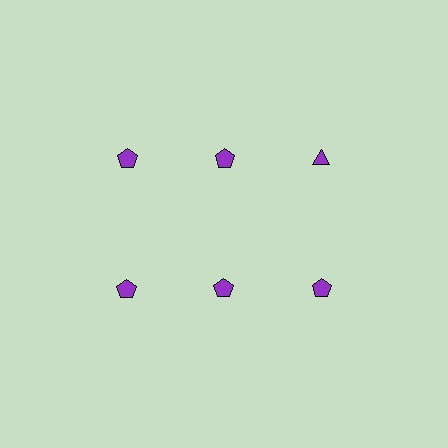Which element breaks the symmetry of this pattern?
The purple triangle in the top row, center column breaks the symmetry. All other shapes are purple pentagons.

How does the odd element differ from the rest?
It has a different shape: triangle instead of pentagon.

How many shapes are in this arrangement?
There are 6 shapes arranged in a grid pattern.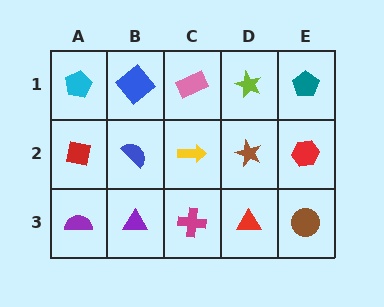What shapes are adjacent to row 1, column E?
A red hexagon (row 2, column E), a lime star (row 1, column D).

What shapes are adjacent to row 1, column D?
A brown star (row 2, column D), a pink rectangle (row 1, column C), a teal pentagon (row 1, column E).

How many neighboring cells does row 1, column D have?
3.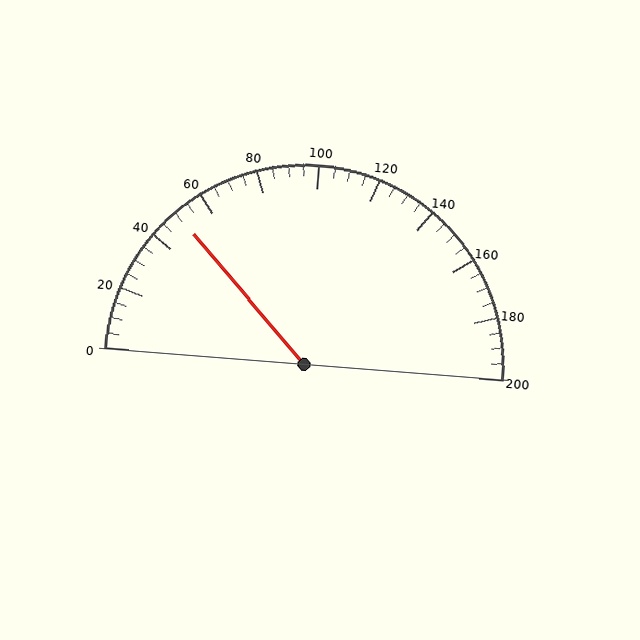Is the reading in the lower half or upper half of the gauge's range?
The reading is in the lower half of the range (0 to 200).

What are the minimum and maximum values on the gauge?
The gauge ranges from 0 to 200.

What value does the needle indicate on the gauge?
The needle indicates approximately 50.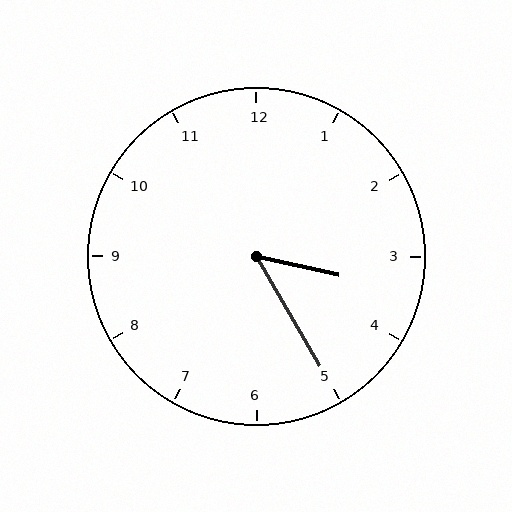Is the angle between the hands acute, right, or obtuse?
It is acute.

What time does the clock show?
3:25.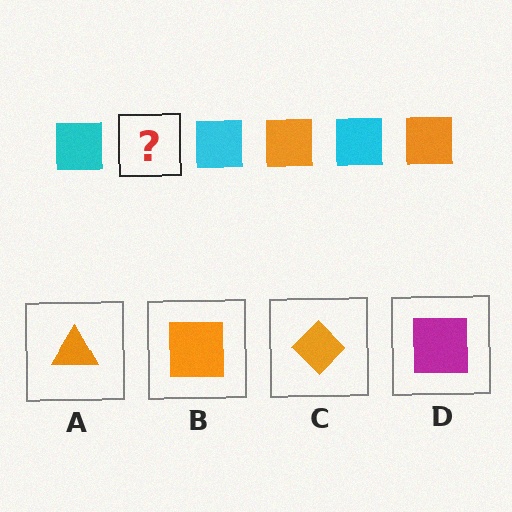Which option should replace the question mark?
Option B.